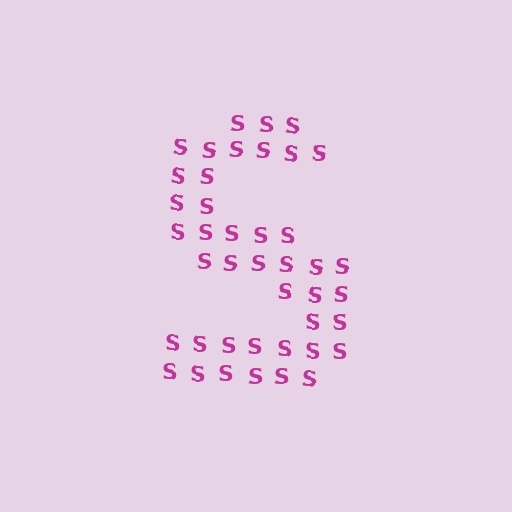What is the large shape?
The large shape is the letter S.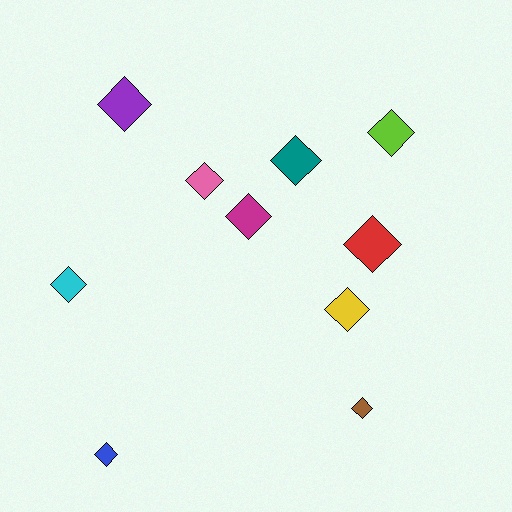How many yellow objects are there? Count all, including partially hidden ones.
There is 1 yellow object.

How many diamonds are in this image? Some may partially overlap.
There are 10 diamonds.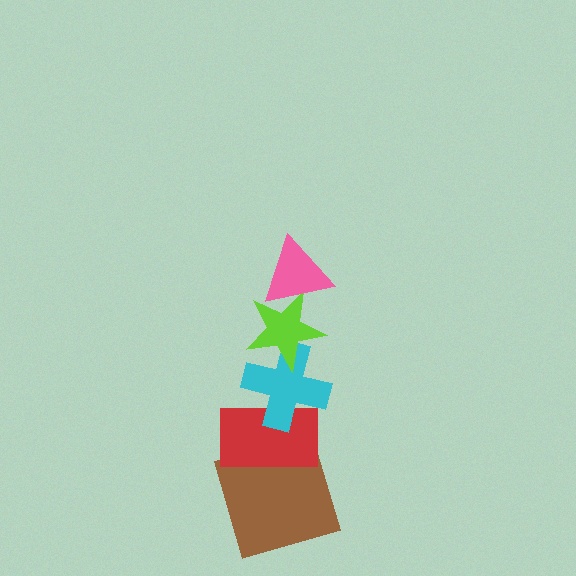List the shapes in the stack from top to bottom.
From top to bottom: the pink triangle, the lime star, the cyan cross, the red rectangle, the brown square.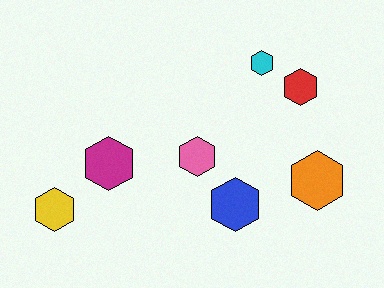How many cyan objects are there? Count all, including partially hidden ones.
There is 1 cyan object.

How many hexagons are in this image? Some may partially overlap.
There are 7 hexagons.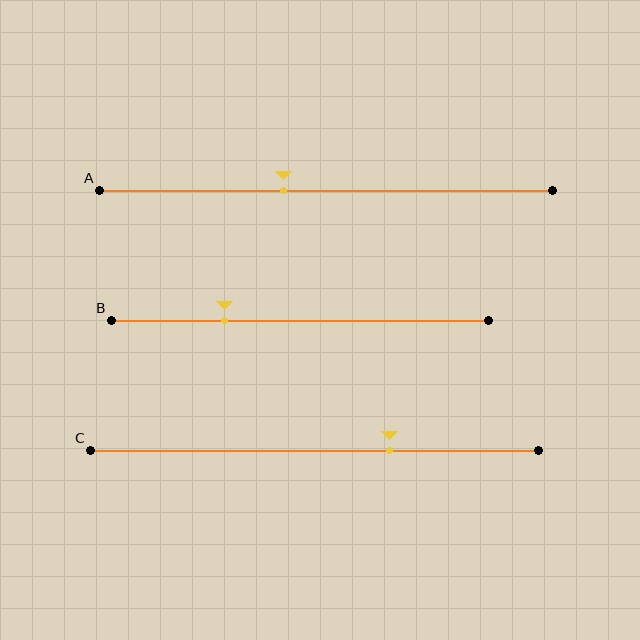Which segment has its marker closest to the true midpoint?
Segment A has its marker closest to the true midpoint.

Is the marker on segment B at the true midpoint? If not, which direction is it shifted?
No, the marker on segment B is shifted to the left by about 20% of the segment length.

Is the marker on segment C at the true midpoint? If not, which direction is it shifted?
No, the marker on segment C is shifted to the right by about 17% of the segment length.